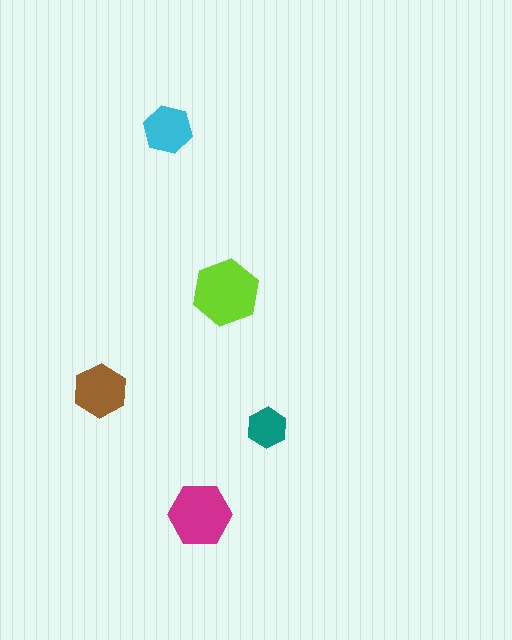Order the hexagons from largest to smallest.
the lime one, the magenta one, the brown one, the cyan one, the teal one.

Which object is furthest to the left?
The brown hexagon is leftmost.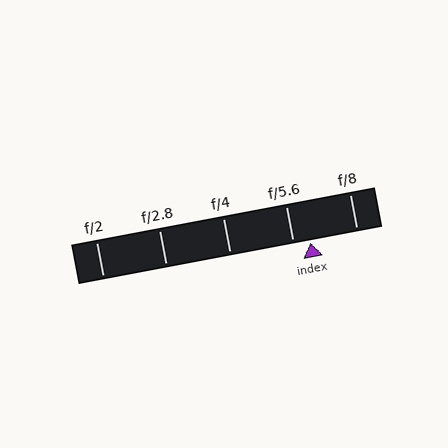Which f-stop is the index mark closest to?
The index mark is closest to f/5.6.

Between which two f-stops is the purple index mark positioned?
The index mark is between f/5.6 and f/8.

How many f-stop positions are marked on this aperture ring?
There are 5 f-stop positions marked.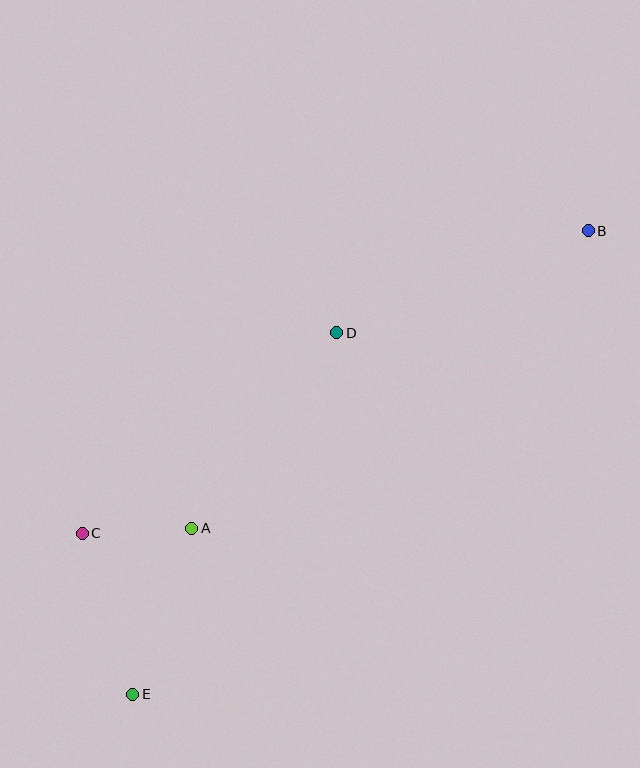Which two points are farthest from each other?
Points B and E are farthest from each other.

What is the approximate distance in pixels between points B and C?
The distance between B and C is approximately 590 pixels.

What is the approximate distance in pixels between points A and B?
The distance between A and B is approximately 496 pixels.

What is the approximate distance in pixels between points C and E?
The distance between C and E is approximately 169 pixels.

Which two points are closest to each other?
Points A and C are closest to each other.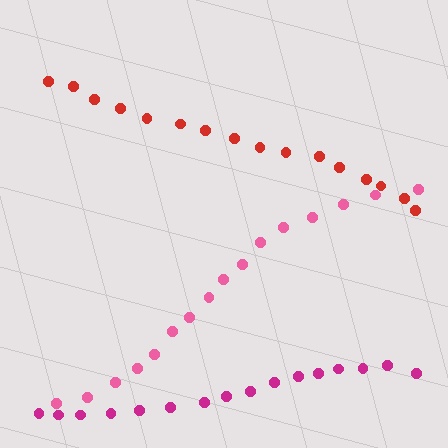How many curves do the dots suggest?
There are 3 distinct paths.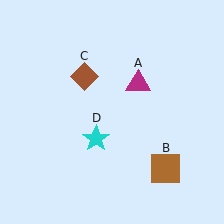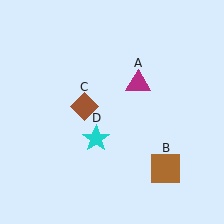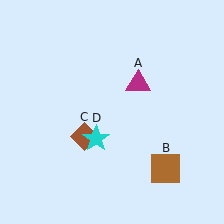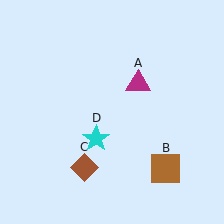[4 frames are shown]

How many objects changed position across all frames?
1 object changed position: brown diamond (object C).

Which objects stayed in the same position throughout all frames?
Magenta triangle (object A) and brown square (object B) and cyan star (object D) remained stationary.